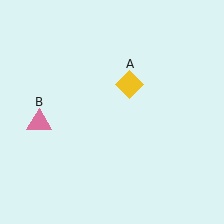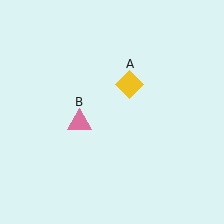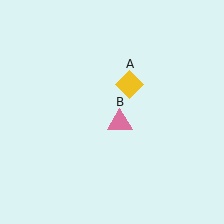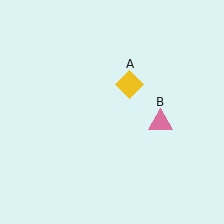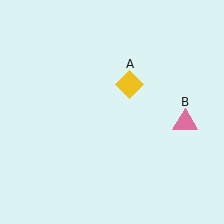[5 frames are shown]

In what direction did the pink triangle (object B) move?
The pink triangle (object B) moved right.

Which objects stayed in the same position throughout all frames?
Yellow diamond (object A) remained stationary.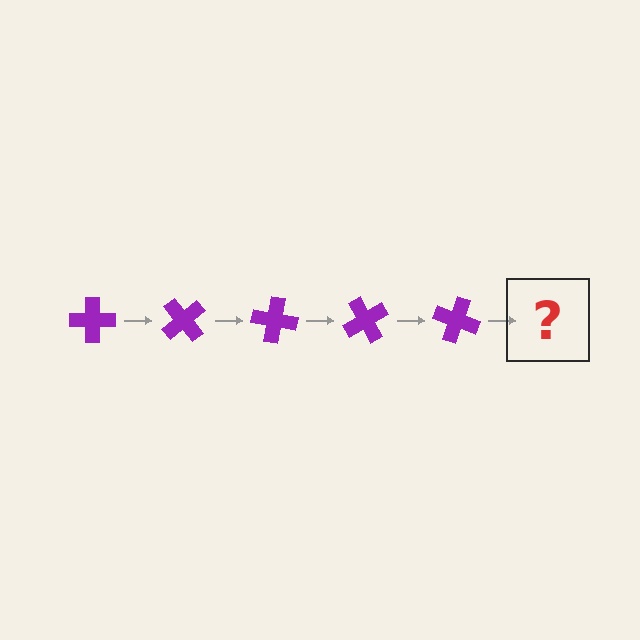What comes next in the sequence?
The next element should be a purple cross rotated 250 degrees.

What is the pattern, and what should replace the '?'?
The pattern is that the cross rotates 50 degrees each step. The '?' should be a purple cross rotated 250 degrees.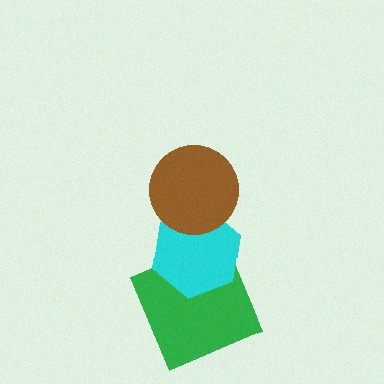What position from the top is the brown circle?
The brown circle is 1st from the top.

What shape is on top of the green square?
The cyan hexagon is on top of the green square.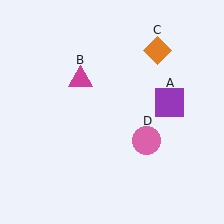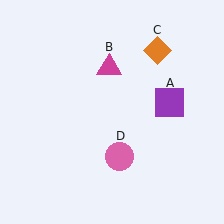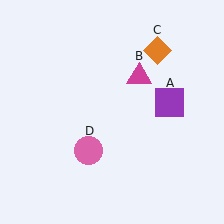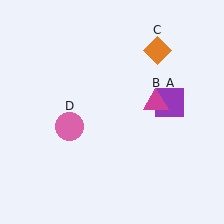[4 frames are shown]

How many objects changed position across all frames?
2 objects changed position: magenta triangle (object B), pink circle (object D).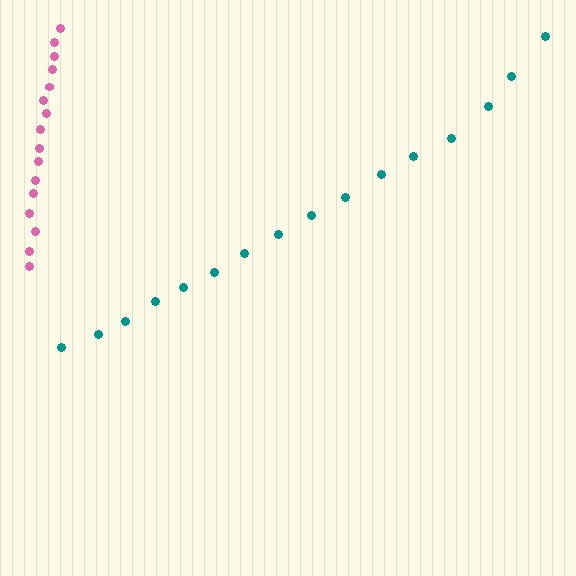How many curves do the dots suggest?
There are 2 distinct paths.